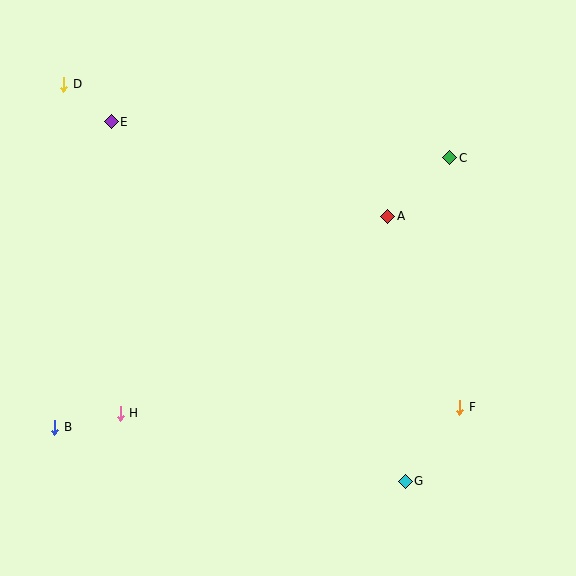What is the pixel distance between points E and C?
The distance between E and C is 340 pixels.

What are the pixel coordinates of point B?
Point B is at (55, 427).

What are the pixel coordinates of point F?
Point F is at (460, 407).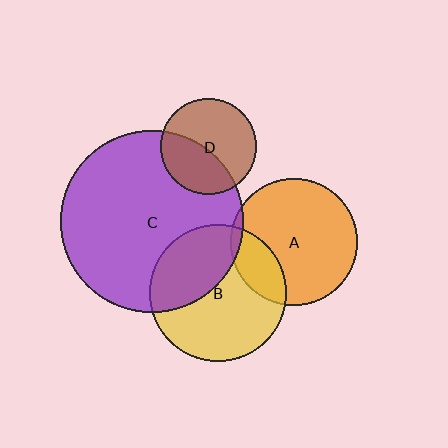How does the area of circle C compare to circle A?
Approximately 2.1 times.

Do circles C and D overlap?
Yes.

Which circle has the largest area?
Circle C (purple).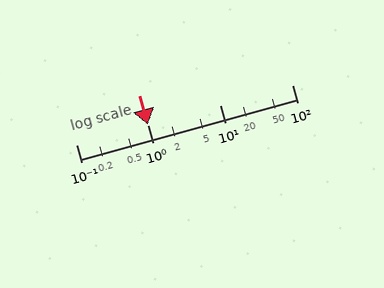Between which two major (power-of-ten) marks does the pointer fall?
The pointer is between 0.1 and 1.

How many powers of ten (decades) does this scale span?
The scale spans 3 decades, from 0.1 to 100.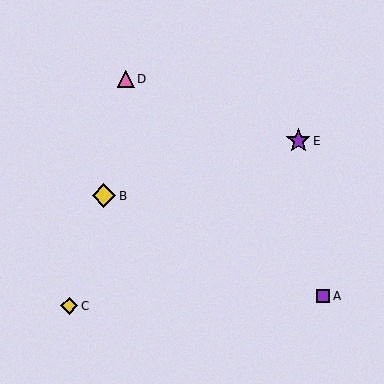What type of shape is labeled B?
Shape B is a yellow diamond.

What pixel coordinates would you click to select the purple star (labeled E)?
Click at (298, 141) to select the purple star E.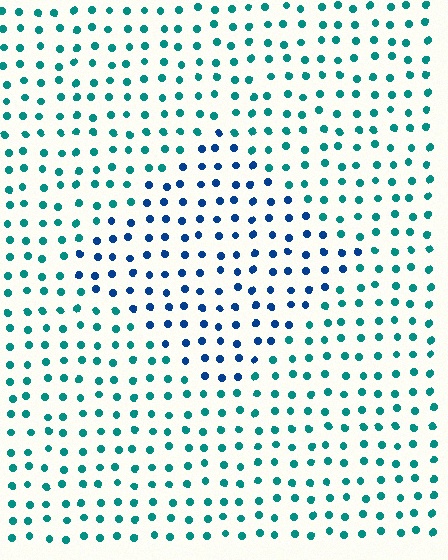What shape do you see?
I see a diamond.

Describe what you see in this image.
The image is filled with small teal elements in a uniform arrangement. A diamond-shaped region is visible where the elements are tinted to a slightly different hue, forming a subtle color boundary.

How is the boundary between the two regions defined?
The boundary is defined purely by a slight shift in hue (about 40 degrees). Spacing, size, and orientation are identical on both sides.